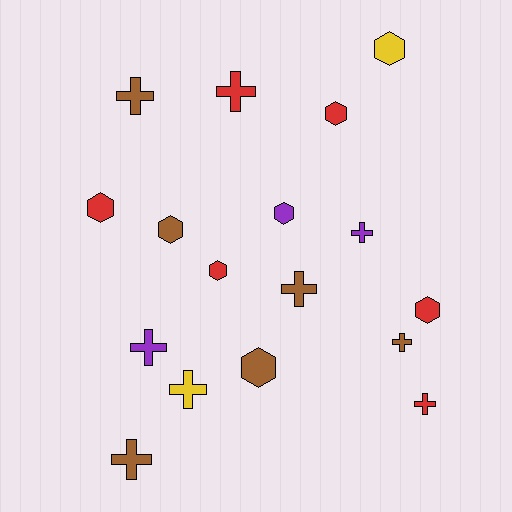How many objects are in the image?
There are 17 objects.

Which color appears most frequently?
Brown, with 6 objects.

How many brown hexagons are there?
There are 2 brown hexagons.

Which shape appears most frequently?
Cross, with 9 objects.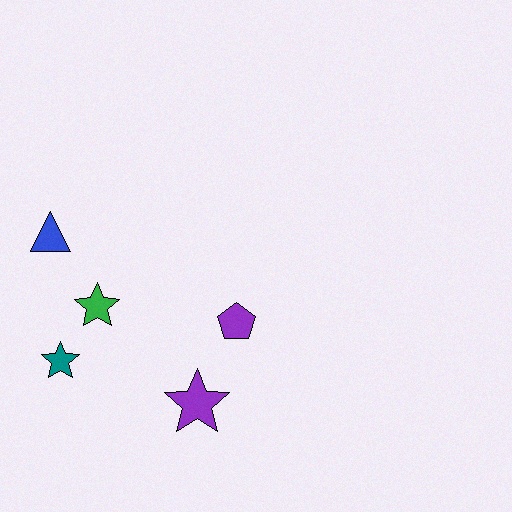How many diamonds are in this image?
There are no diamonds.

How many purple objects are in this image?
There are 2 purple objects.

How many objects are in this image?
There are 5 objects.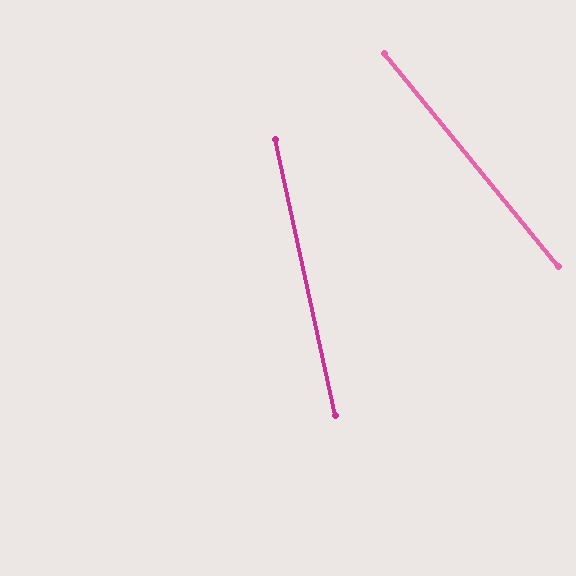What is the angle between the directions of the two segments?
Approximately 27 degrees.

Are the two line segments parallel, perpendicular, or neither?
Neither parallel nor perpendicular — they differ by about 27°.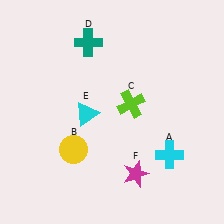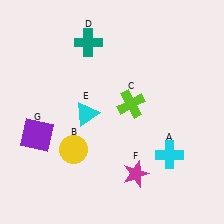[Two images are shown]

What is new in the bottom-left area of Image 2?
A purple square (G) was added in the bottom-left area of Image 2.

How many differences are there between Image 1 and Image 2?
There is 1 difference between the two images.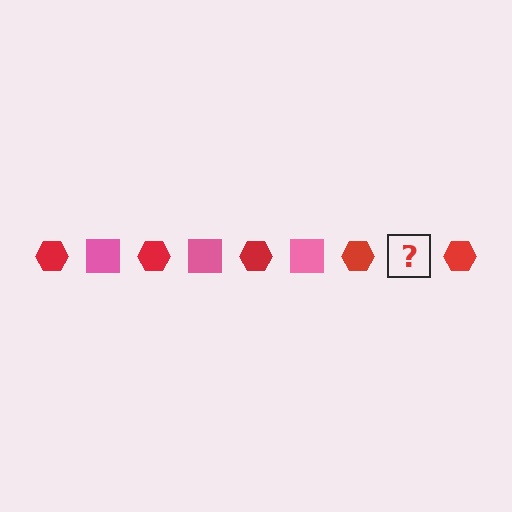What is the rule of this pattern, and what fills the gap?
The rule is that the pattern alternates between red hexagon and pink square. The gap should be filled with a pink square.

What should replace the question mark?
The question mark should be replaced with a pink square.